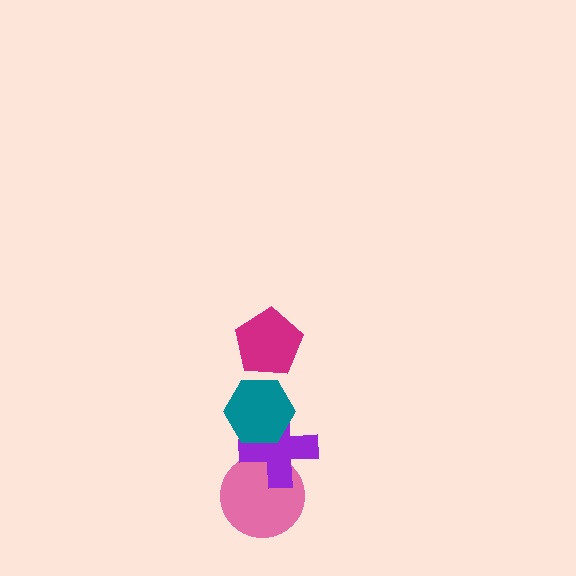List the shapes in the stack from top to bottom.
From top to bottom: the magenta pentagon, the teal hexagon, the purple cross, the pink circle.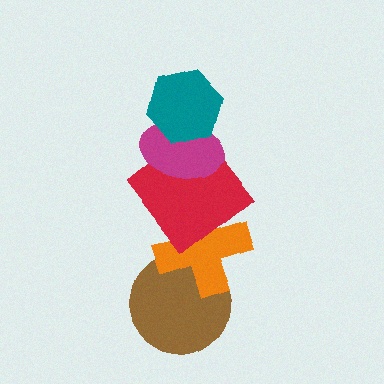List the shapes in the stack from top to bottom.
From top to bottom: the teal hexagon, the magenta ellipse, the red diamond, the orange cross, the brown circle.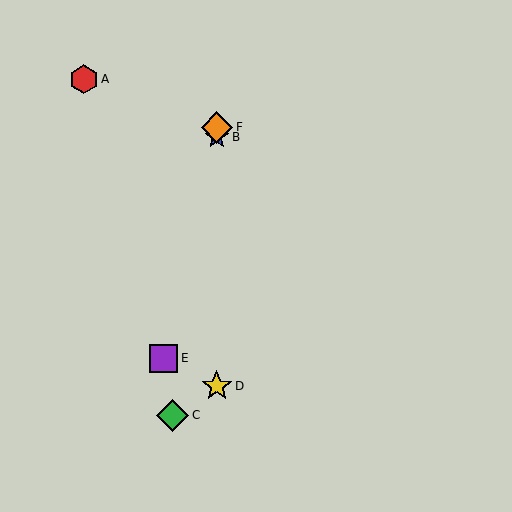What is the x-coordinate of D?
Object D is at x≈217.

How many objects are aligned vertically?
3 objects (B, D, F) are aligned vertically.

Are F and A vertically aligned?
No, F is at x≈217 and A is at x≈84.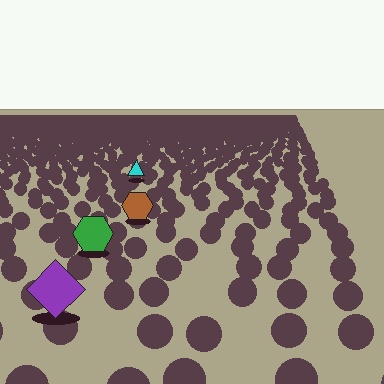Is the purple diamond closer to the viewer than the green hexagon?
Yes. The purple diamond is closer — you can tell from the texture gradient: the ground texture is coarser near it.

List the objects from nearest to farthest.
From nearest to farthest: the purple diamond, the green hexagon, the brown hexagon, the cyan triangle.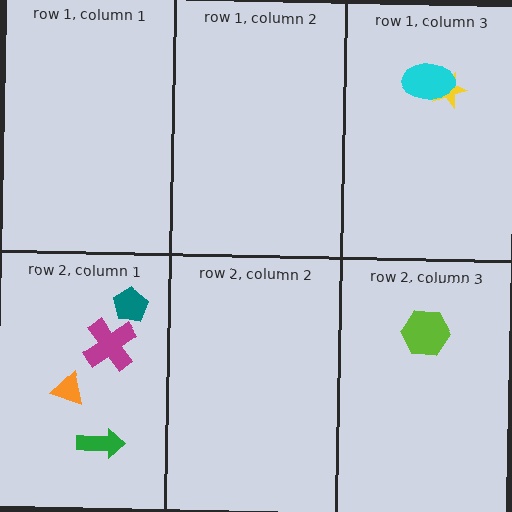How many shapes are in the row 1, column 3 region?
2.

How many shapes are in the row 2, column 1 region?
4.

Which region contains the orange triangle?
The row 2, column 1 region.